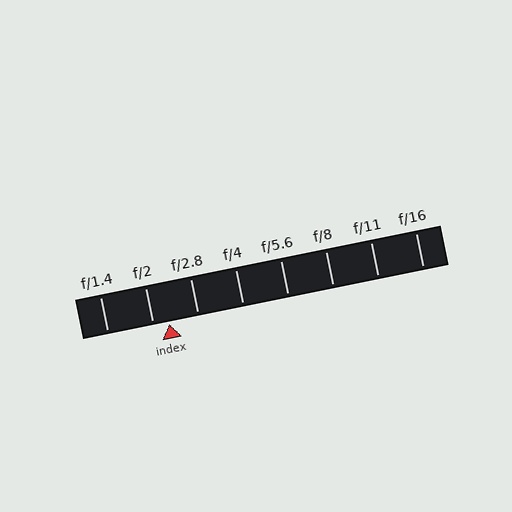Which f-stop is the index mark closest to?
The index mark is closest to f/2.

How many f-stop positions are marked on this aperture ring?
There are 8 f-stop positions marked.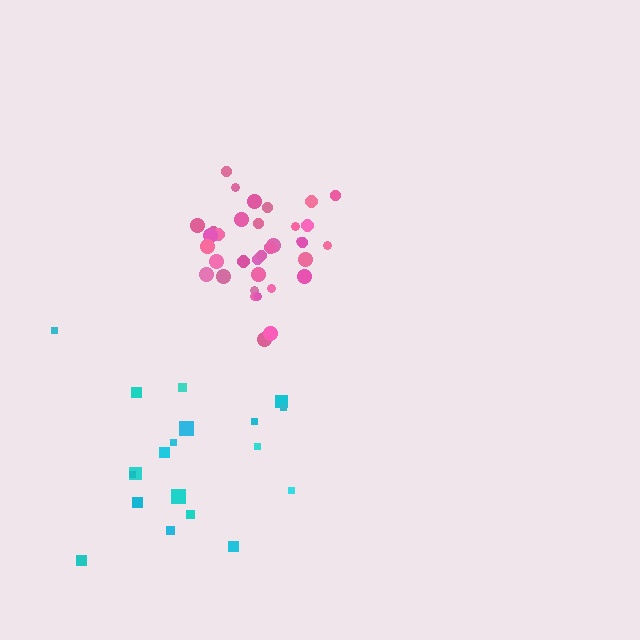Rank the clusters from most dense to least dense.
pink, cyan.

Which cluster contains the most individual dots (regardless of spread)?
Pink (35).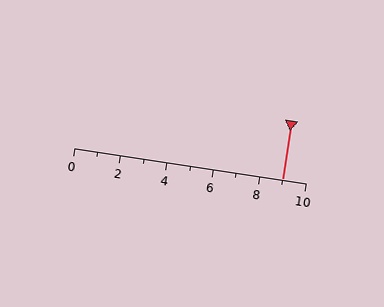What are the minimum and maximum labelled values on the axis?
The axis runs from 0 to 10.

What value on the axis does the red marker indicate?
The marker indicates approximately 9.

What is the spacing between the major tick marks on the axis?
The major ticks are spaced 2 apart.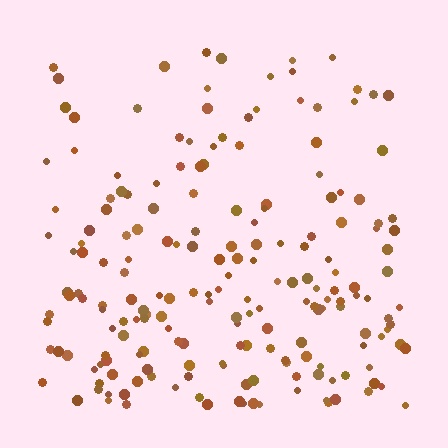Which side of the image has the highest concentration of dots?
The bottom.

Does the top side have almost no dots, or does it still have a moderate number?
Still a moderate number, just noticeably fewer than the bottom.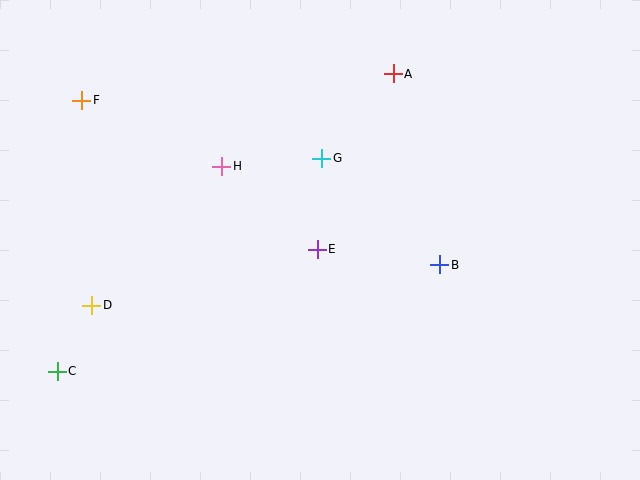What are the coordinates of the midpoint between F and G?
The midpoint between F and G is at (202, 129).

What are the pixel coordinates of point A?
Point A is at (393, 74).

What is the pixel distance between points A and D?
The distance between A and D is 380 pixels.